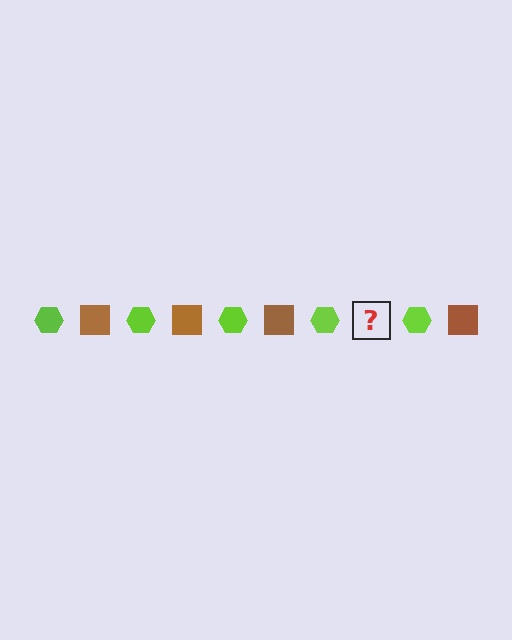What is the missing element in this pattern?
The missing element is a brown square.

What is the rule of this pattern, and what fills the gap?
The rule is that the pattern alternates between lime hexagon and brown square. The gap should be filled with a brown square.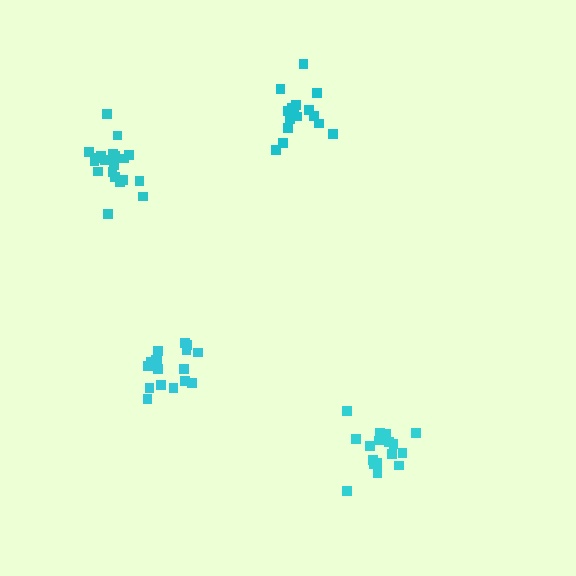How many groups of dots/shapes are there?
There are 4 groups.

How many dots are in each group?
Group 1: 17 dots, Group 2: 21 dots, Group 3: 17 dots, Group 4: 17 dots (72 total).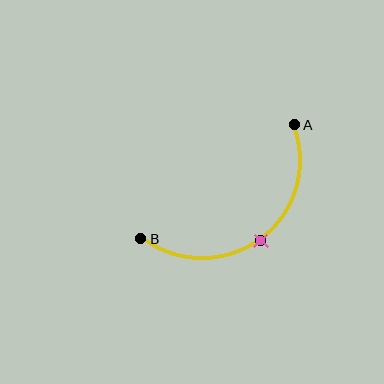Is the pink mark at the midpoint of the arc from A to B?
Yes. The pink mark lies on the arc at equal arc-length from both A and B — it is the arc midpoint.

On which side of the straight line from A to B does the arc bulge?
The arc bulges below and to the right of the straight line connecting A and B.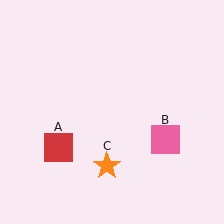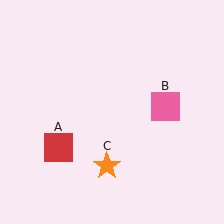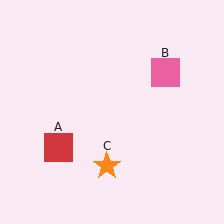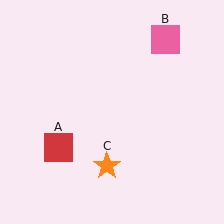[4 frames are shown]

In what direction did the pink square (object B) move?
The pink square (object B) moved up.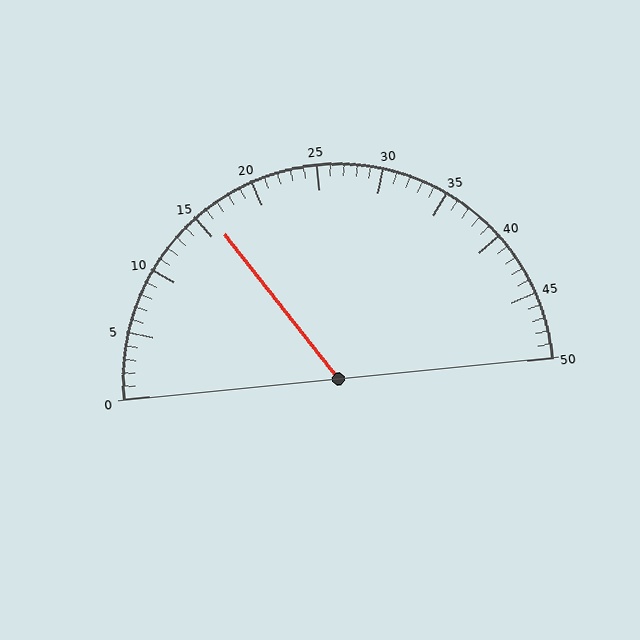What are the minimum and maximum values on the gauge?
The gauge ranges from 0 to 50.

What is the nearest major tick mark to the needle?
The nearest major tick mark is 15.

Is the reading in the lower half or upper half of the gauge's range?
The reading is in the lower half of the range (0 to 50).